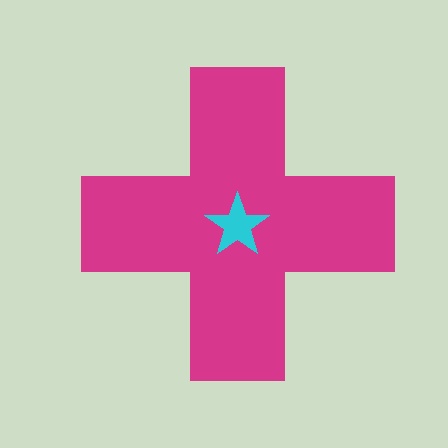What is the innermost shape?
The cyan star.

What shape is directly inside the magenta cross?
The cyan star.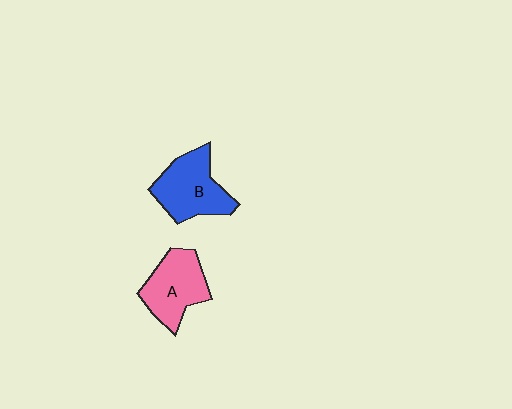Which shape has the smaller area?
Shape A (pink).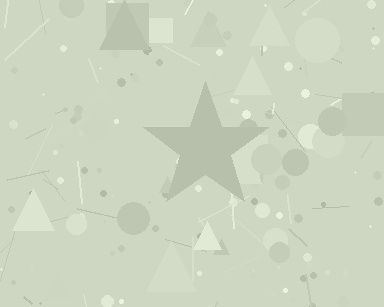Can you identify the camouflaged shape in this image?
The camouflaged shape is a star.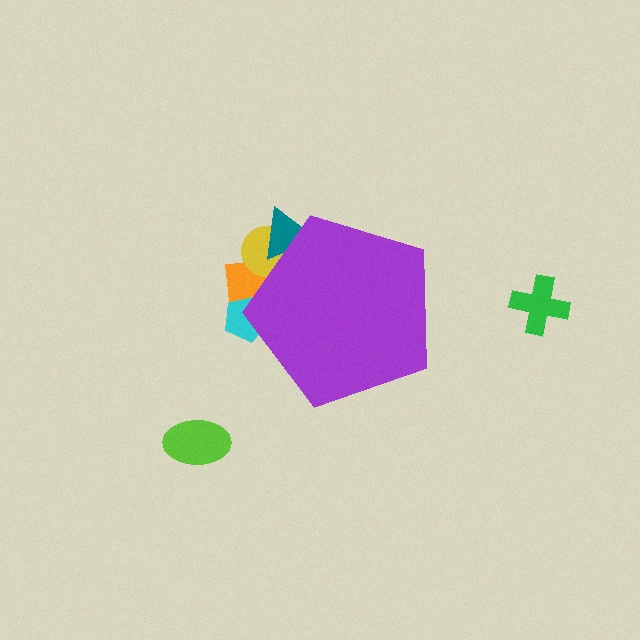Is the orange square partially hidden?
Yes, the orange square is partially hidden behind the purple pentagon.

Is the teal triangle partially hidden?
Yes, the teal triangle is partially hidden behind the purple pentagon.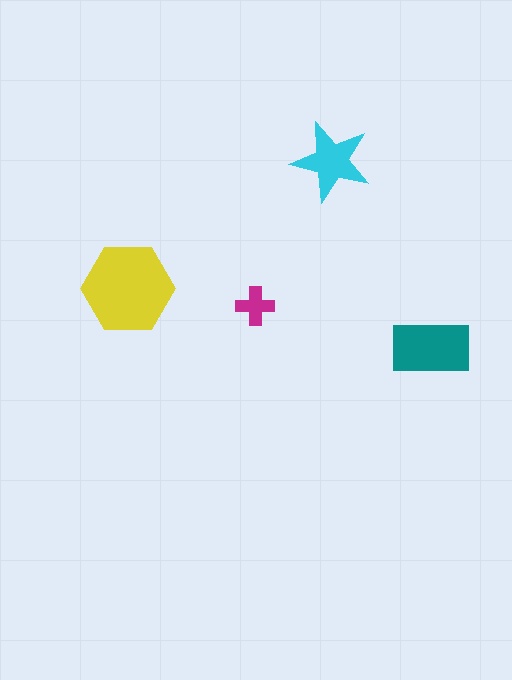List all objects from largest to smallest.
The yellow hexagon, the teal rectangle, the cyan star, the magenta cross.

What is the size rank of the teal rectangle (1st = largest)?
2nd.